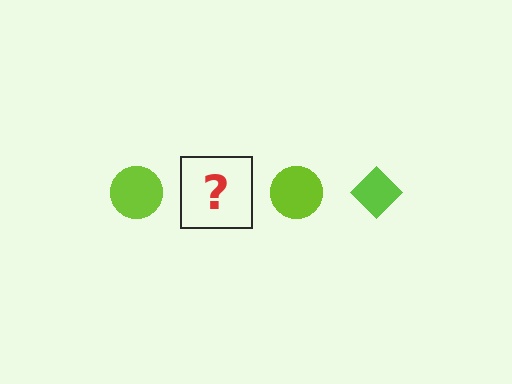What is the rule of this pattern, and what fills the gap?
The rule is that the pattern cycles through circle, diamond shapes in lime. The gap should be filled with a lime diamond.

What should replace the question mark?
The question mark should be replaced with a lime diamond.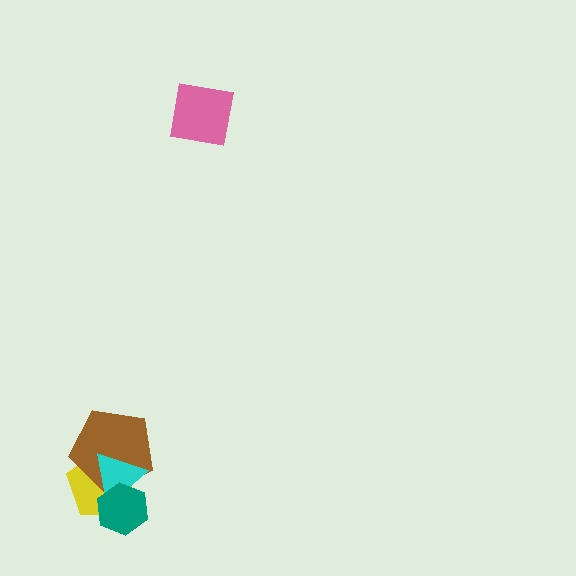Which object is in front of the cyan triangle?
The teal hexagon is in front of the cyan triangle.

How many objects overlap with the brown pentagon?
3 objects overlap with the brown pentagon.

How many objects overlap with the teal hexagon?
3 objects overlap with the teal hexagon.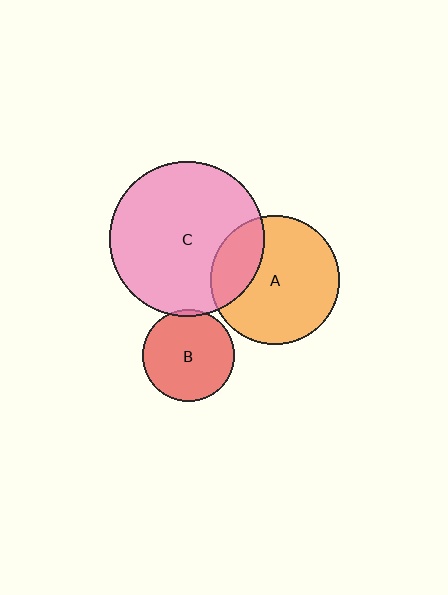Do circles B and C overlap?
Yes.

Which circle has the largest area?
Circle C (pink).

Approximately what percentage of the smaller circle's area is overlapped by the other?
Approximately 5%.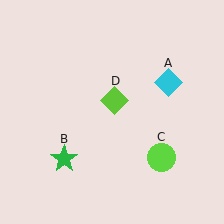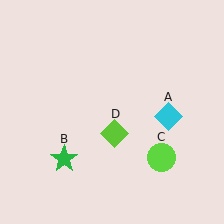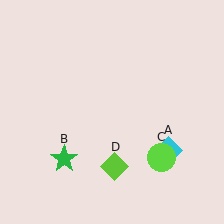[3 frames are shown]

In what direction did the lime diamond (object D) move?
The lime diamond (object D) moved down.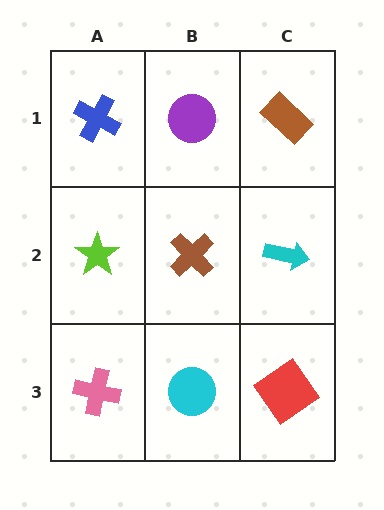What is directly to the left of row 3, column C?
A cyan circle.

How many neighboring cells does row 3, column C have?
2.